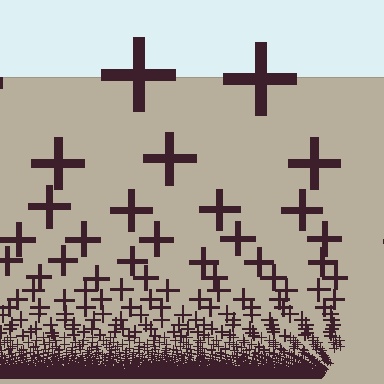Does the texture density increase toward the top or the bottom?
Density increases toward the bottom.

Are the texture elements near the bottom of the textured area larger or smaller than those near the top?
Smaller. The gradient is inverted — elements near the bottom are smaller and denser.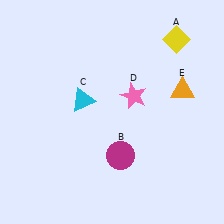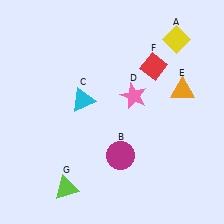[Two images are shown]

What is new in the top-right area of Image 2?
A red diamond (F) was added in the top-right area of Image 2.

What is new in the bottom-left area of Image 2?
A lime triangle (G) was added in the bottom-left area of Image 2.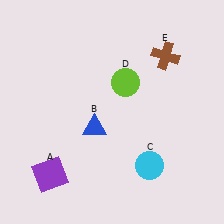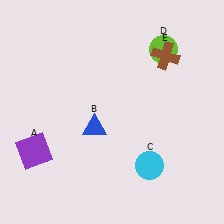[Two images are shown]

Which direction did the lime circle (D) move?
The lime circle (D) moved right.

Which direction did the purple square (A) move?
The purple square (A) moved up.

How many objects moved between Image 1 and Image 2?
2 objects moved between the two images.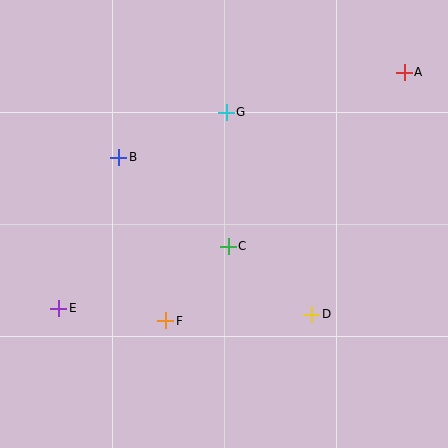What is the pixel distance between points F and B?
The distance between F and B is 170 pixels.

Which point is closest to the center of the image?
Point C at (228, 246) is closest to the center.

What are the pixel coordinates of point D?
Point D is at (312, 314).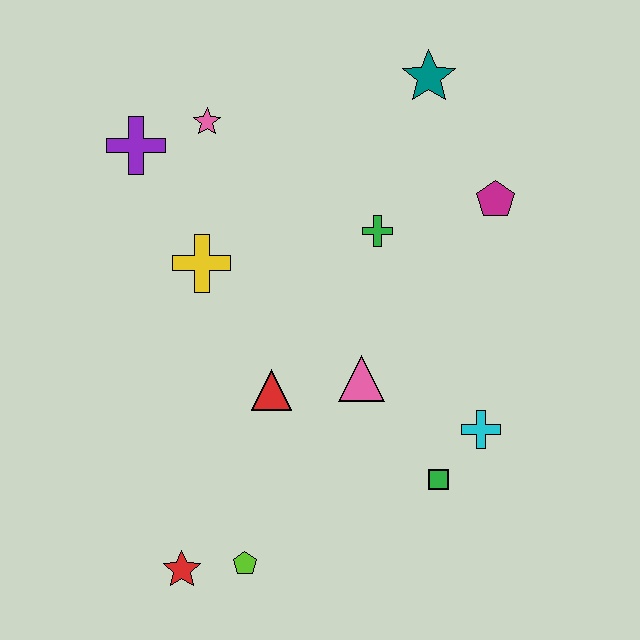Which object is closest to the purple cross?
The pink star is closest to the purple cross.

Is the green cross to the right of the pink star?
Yes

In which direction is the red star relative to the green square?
The red star is to the left of the green square.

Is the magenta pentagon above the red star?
Yes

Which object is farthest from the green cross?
The red star is farthest from the green cross.